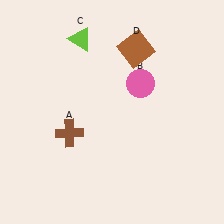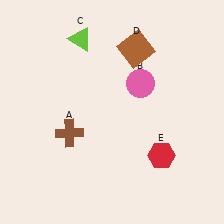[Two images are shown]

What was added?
A red hexagon (E) was added in Image 2.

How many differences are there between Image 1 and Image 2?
There is 1 difference between the two images.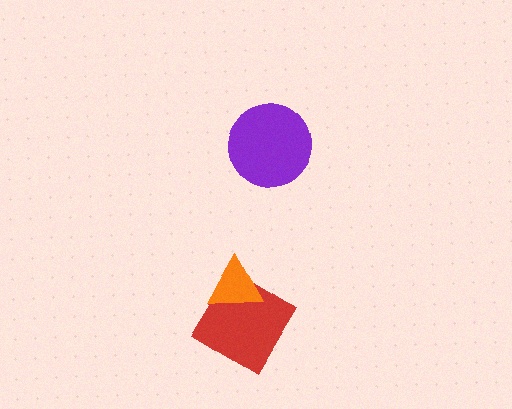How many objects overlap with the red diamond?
1 object overlaps with the red diamond.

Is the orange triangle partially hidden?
No, no other shape covers it.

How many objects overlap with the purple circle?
0 objects overlap with the purple circle.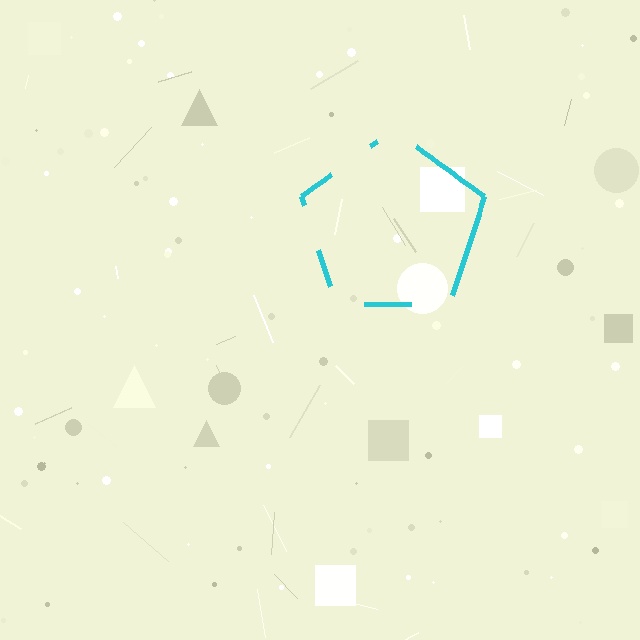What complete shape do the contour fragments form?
The contour fragments form a pentagon.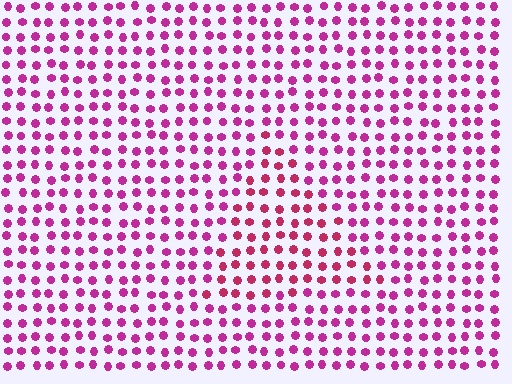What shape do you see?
I see a triangle.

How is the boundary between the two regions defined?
The boundary is defined purely by a slight shift in hue (about 24 degrees). Spacing, size, and orientation are identical on both sides.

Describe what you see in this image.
The image is filled with small magenta elements in a uniform arrangement. A triangle-shaped region is visible where the elements are tinted to a slightly different hue, forming a subtle color boundary.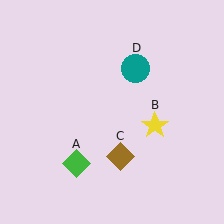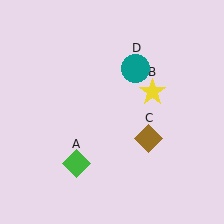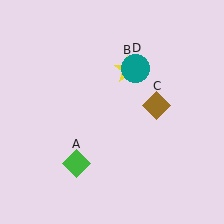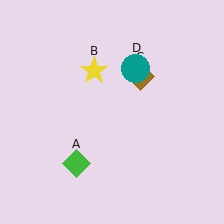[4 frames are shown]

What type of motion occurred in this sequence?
The yellow star (object B), brown diamond (object C) rotated counterclockwise around the center of the scene.